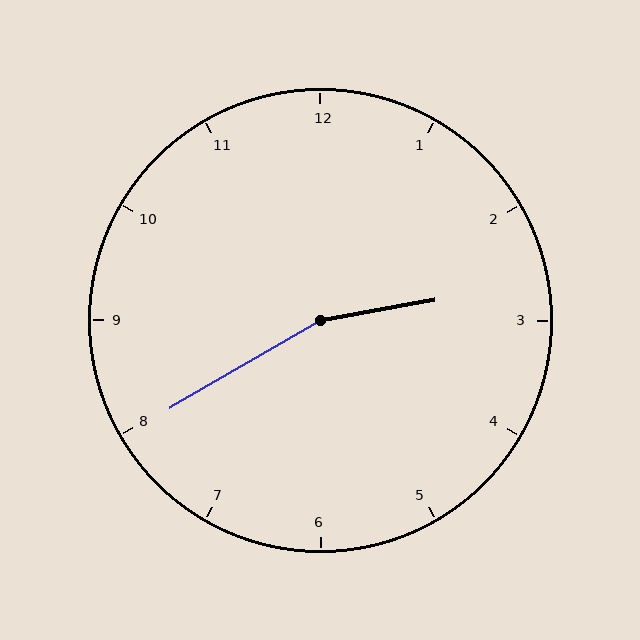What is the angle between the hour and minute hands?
Approximately 160 degrees.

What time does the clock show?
2:40.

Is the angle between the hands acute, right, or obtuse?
It is obtuse.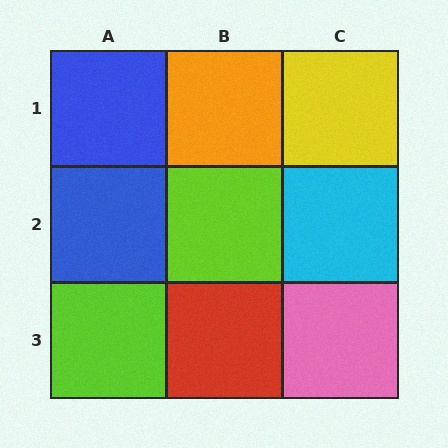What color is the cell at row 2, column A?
Blue.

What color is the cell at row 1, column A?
Blue.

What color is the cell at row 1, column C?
Yellow.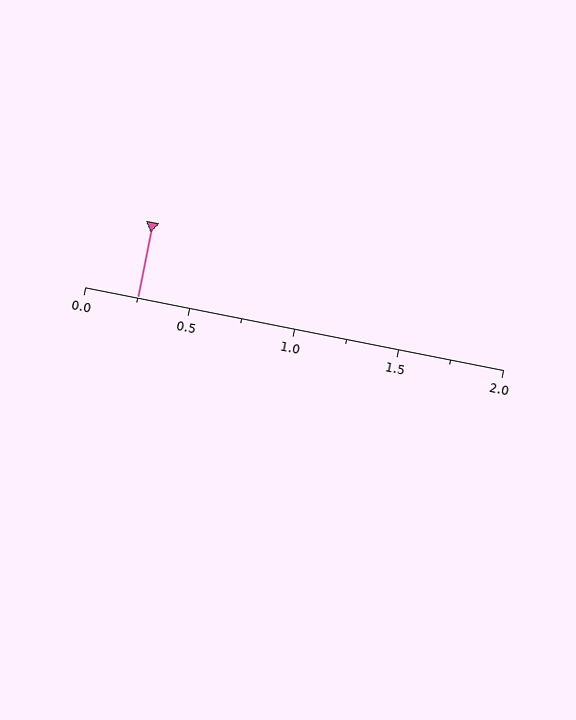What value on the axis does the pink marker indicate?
The marker indicates approximately 0.25.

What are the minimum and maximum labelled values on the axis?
The axis runs from 0.0 to 2.0.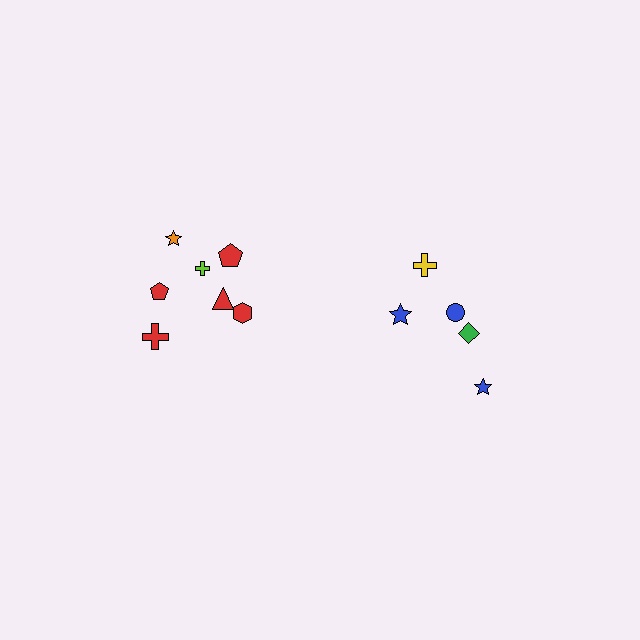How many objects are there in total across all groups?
There are 12 objects.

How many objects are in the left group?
There are 7 objects.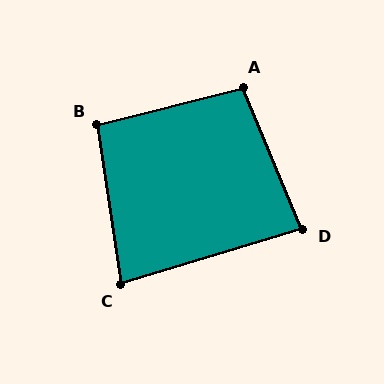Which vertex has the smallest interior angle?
C, at approximately 82 degrees.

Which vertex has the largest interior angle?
A, at approximately 98 degrees.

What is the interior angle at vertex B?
Approximately 96 degrees (obtuse).